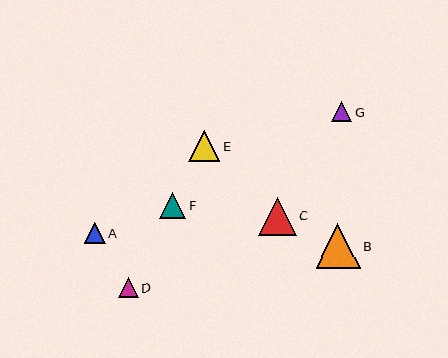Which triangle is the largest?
Triangle B is the largest with a size of approximately 44 pixels.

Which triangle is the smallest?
Triangle D is the smallest with a size of approximately 20 pixels.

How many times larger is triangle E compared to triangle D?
Triangle E is approximately 1.6 times the size of triangle D.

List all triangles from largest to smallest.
From largest to smallest: B, C, E, F, A, G, D.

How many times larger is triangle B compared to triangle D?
Triangle B is approximately 2.3 times the size of triangle D.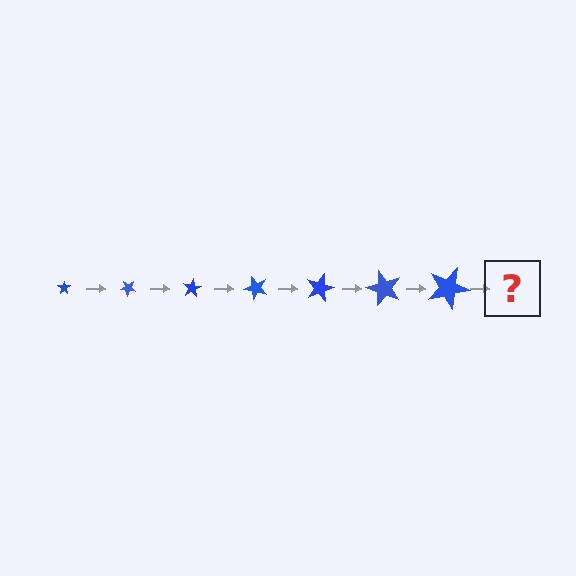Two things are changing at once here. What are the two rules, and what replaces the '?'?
The two rules are that the star grows larger each step and it rotates 40 degrees each step. The '?' should be a star, larger than the previous one and rotated 280 degrees from the start.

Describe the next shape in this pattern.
It should be a star, larger than the previous one and rotated 280 degrees from the start.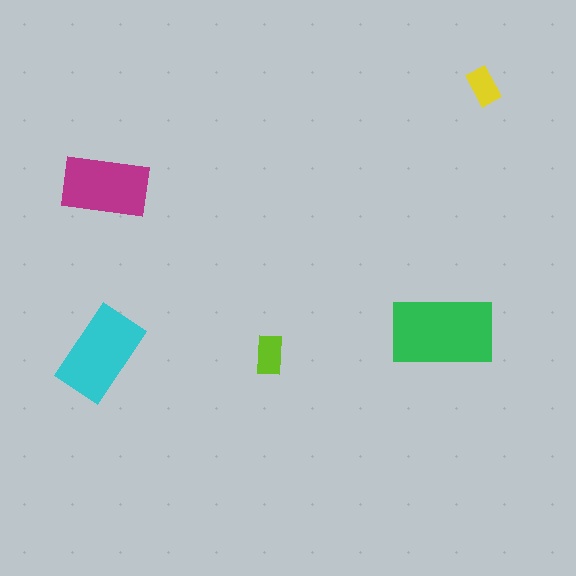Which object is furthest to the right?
The yellow rectangle is rightmost.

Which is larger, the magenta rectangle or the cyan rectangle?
The cyan one.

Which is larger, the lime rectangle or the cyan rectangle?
The cyan one.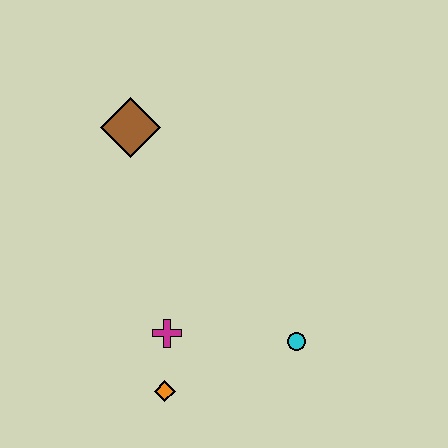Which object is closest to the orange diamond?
The magenta cross is closest to the orange diamond.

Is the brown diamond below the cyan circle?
No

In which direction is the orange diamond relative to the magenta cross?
The orange diamond is below the magenta cross.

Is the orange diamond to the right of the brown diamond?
Yes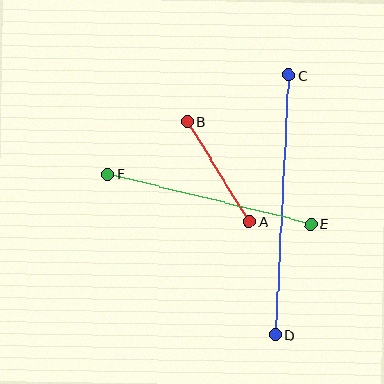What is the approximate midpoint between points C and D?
The midpoint is at approximately (282, 205) pixels.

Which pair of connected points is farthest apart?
Points C and D are farthest apart.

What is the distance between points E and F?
The distance is approximately 209 pixels.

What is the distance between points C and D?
The distance is approximately 260 pixels.